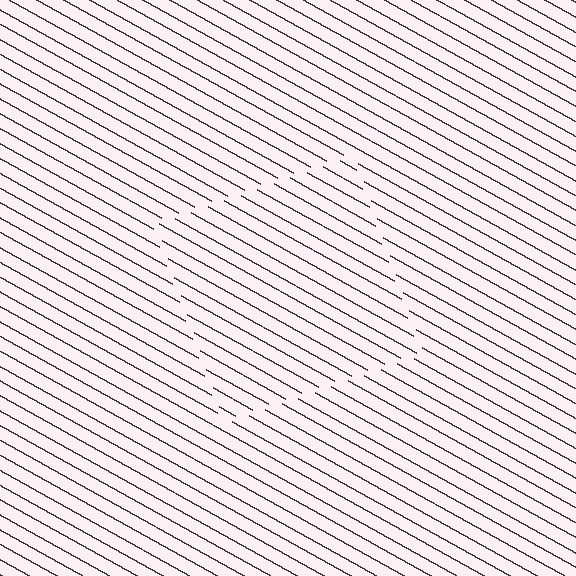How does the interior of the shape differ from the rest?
The interior of the shape contains the same grating, shifted by half a period — the contour is defined by the phase discontinuity where line-ends from the inner and outer gratings abut.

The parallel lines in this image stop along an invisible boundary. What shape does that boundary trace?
An illusory square. The interior of the shape contains the same grating, shifted by half a period — the contour is defined by the phase discontinuity where line-ends from the inner and outer gratings abut.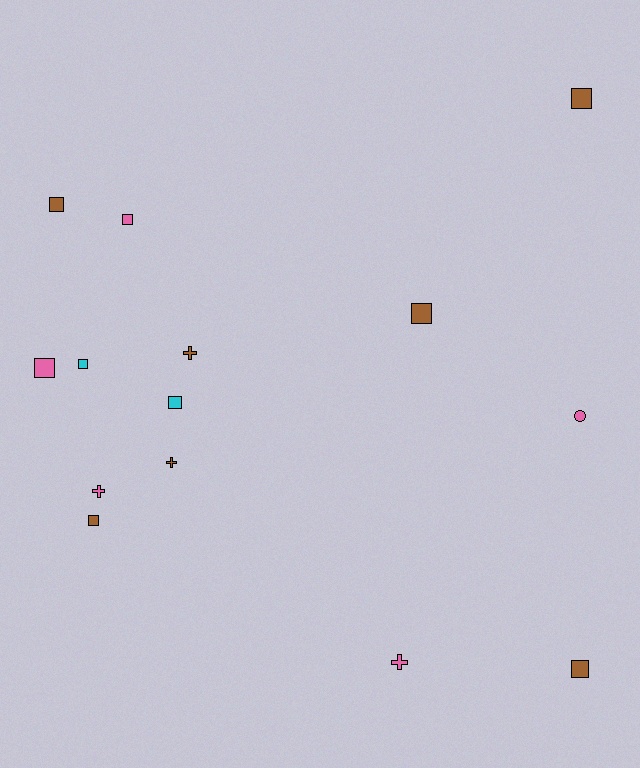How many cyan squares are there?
There are 2 cyan squares.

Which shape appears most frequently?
Square, with 9 objects.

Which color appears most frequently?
Brown, with 7 objects.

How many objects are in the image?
There are 14 objects.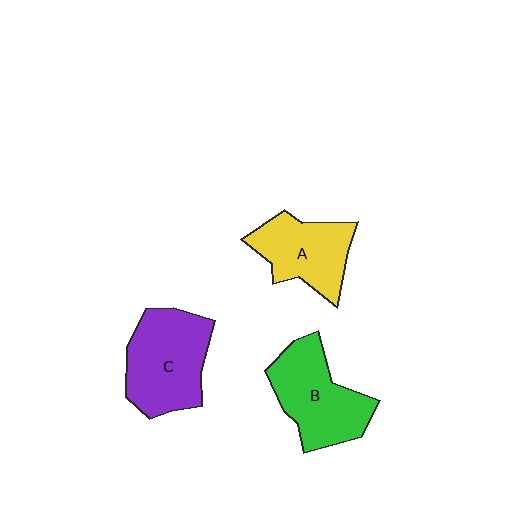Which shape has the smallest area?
Shape A (yellow).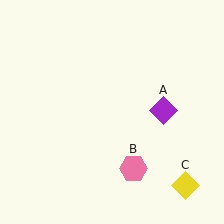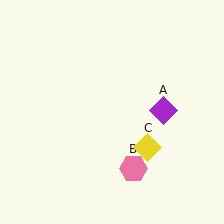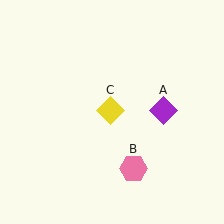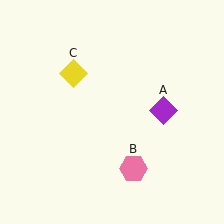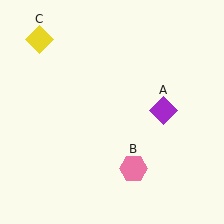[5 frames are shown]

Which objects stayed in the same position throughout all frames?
Purple diamond (object A) and pink hexagon (object B) remained stationary.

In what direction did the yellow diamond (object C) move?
The yellow diamond (object C) moved up and to the left.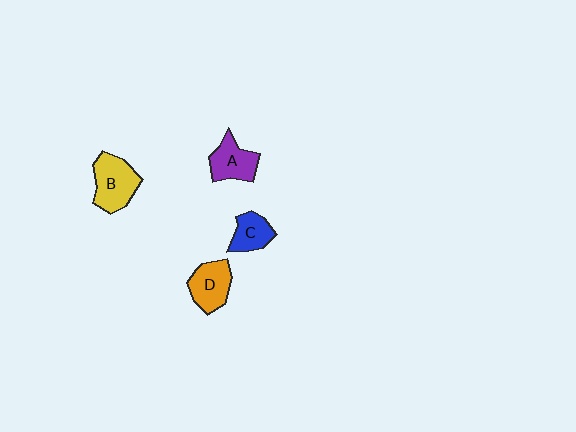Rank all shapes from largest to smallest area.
From largest to smallest: B (yellow), D (orange), A (purple), C (blue).